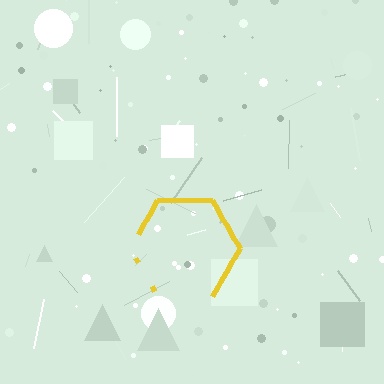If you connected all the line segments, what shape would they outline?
They would outline a hexagon.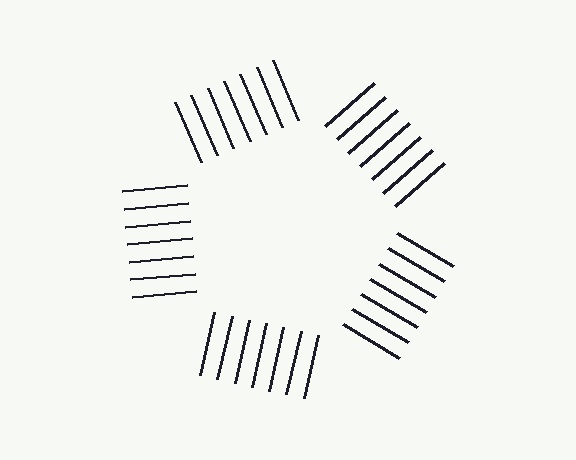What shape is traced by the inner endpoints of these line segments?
An illusory pentagon — the line segments terminate on its edges but no continuous stroke is drawn.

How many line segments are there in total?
35 — 7 along each of the 5 edges.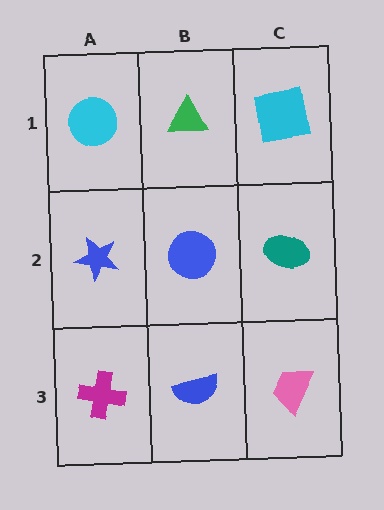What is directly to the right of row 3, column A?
A blue semicircle.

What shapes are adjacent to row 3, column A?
A blue star (row 2, column A), a blue semicircle (row 3, column B).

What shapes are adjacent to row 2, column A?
A cyan circle (row 1, column A), a magenta cross (row 3, column A), a blue circle (row 2, column B).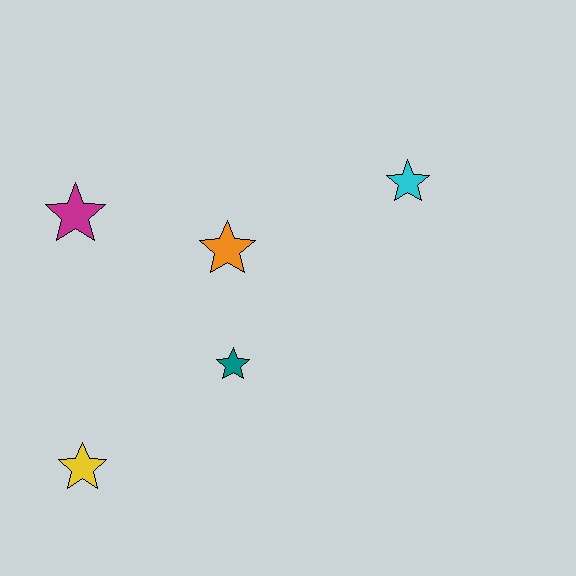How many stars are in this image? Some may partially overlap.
There are 5 stars.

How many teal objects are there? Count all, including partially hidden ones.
There is 1 teal object.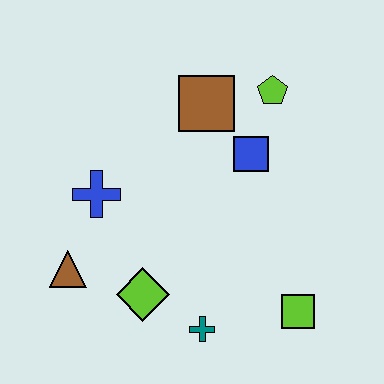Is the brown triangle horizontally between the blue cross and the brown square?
No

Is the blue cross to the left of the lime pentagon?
Yes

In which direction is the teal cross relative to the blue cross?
The teal cross is below the blue cross.